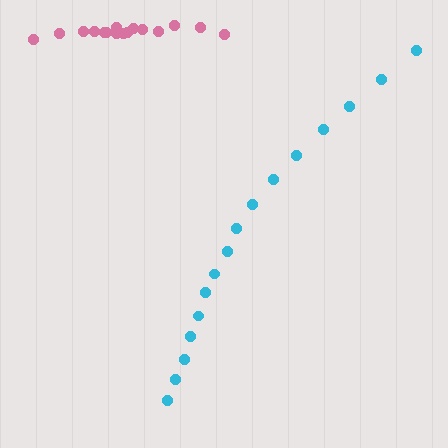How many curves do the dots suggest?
There are 2 distinct paths.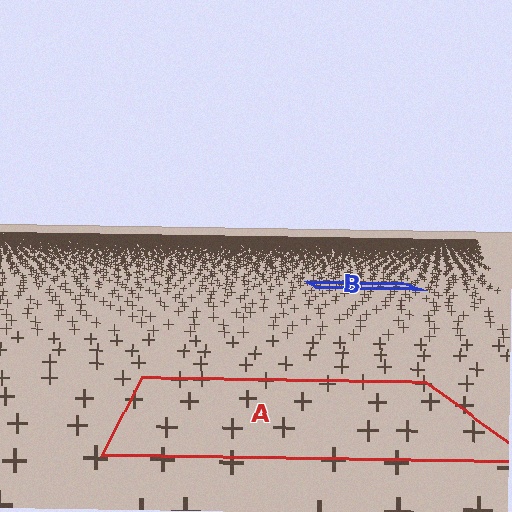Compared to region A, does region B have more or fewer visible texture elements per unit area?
Region B has more texture elements per unit area — they are packed more densely because it is farther away.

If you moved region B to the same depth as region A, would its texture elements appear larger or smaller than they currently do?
They would appear larger. At a closer depth, the same texture elements are projected at a bigger on-screen size.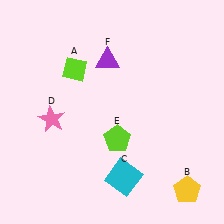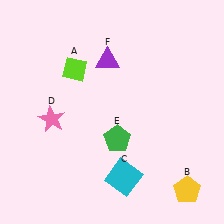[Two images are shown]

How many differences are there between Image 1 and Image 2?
There is 1 difference between the two images.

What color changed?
The pentagon (E) changed from lime in Image 1 to green in Image 2.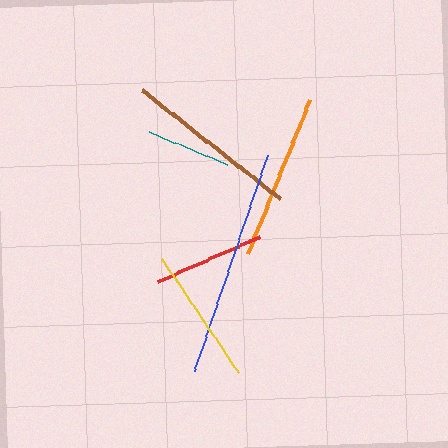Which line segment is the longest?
The blue line is the longest at approximately 229 pixels.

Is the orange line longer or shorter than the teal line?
The orange line is longer than the teal line.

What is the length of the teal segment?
The teal segment is approximately 85 pixels long.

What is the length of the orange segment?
The orange segment is approximately 166 pixels long.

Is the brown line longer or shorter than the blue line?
The blue line is longer than the brown line.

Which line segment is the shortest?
The teal line is the shortest at approximately 85 pixels.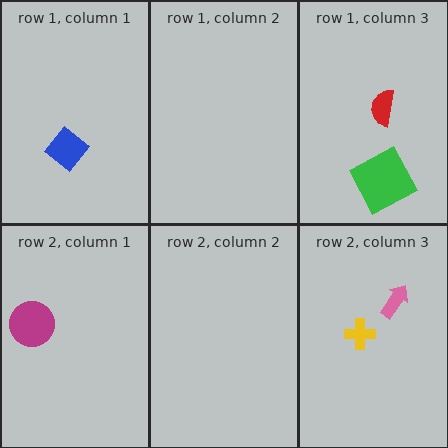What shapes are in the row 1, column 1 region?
The blue diamond.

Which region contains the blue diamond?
The row 1, column 1 region.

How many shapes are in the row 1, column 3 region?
2.